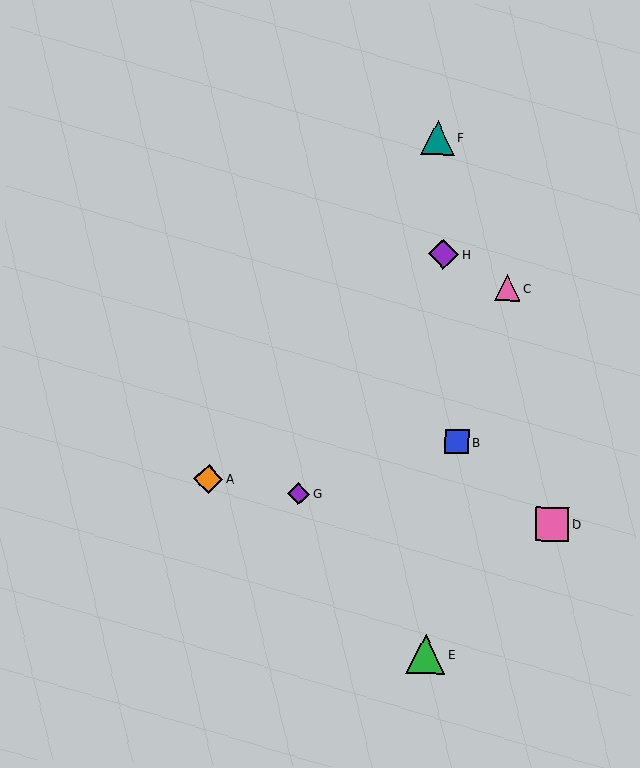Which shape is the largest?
The green triangle (labeled E) is the largest.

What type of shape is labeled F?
Shape F is a teal triangle.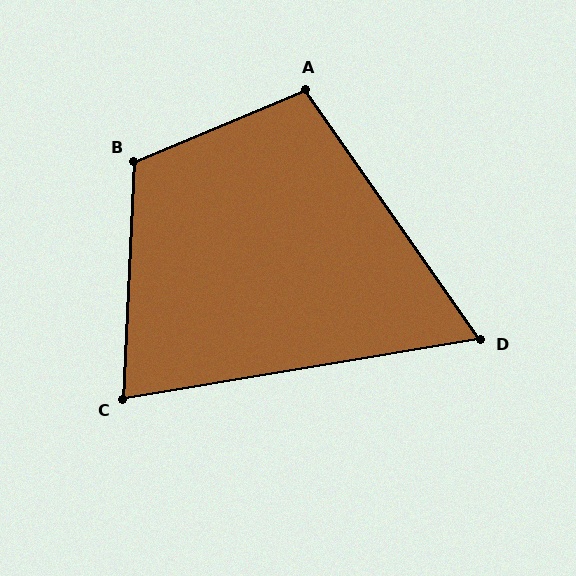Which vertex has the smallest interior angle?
D, at approximately 65 degrees.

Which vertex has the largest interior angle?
B, at approximately 115 degrees.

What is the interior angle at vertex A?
Approximately 102 degrees (obtuse).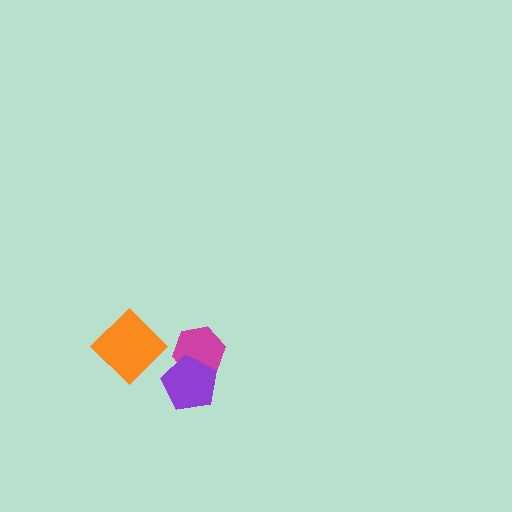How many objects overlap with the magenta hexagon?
1 object overlaps with the magenta hexagon.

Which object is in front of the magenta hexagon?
The purple pentagon is in front of the magenta hexagon.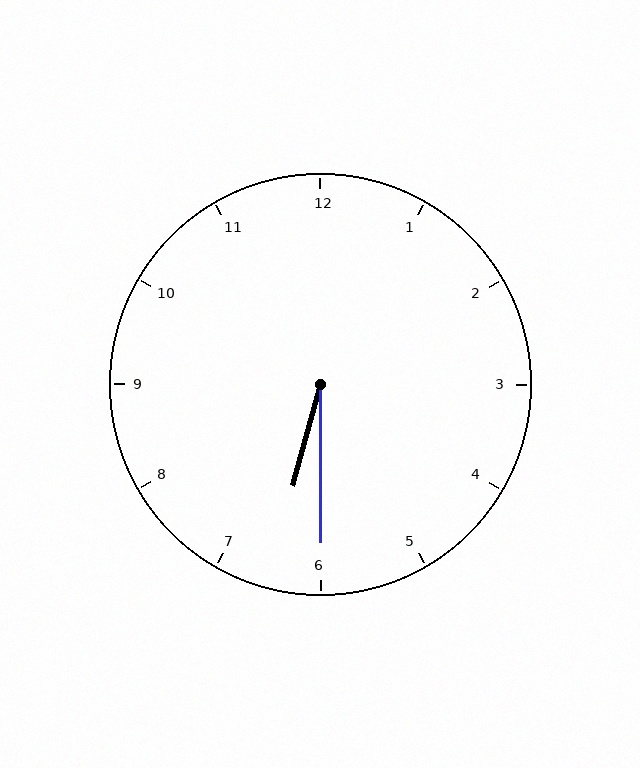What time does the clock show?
6:30.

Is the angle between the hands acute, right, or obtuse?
It is acute.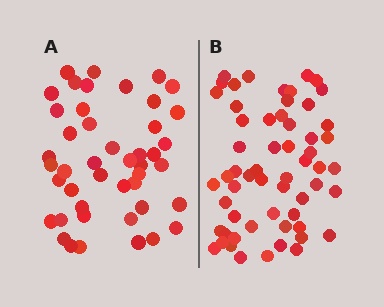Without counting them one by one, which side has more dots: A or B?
Region B (the right region) has more dots.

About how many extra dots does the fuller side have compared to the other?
Region B has approximately 15 more dots than region A.